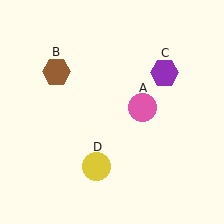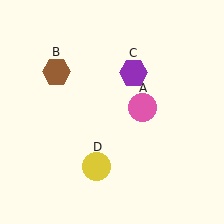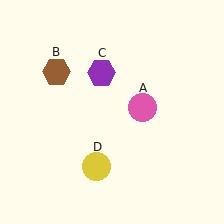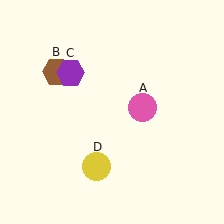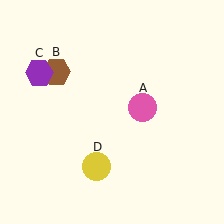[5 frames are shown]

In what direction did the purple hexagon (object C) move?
The purple hexagon (object C) moved left.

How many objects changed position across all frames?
1 object changed position: purple hexagon (object C).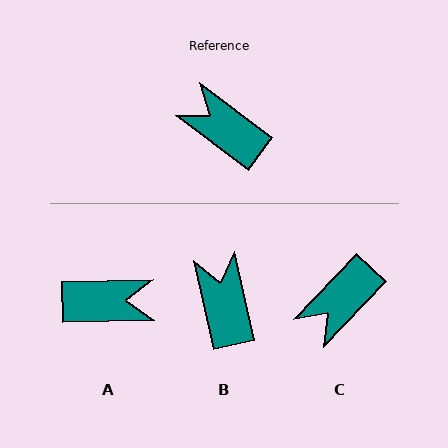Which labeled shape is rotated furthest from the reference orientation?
A, about 142 degrees away.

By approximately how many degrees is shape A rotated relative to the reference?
Approximately 142 degrees clockwise.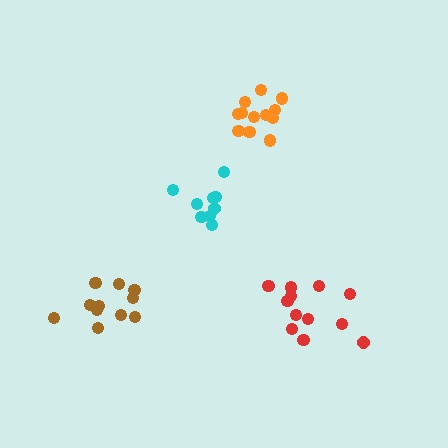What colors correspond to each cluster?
The clusters are colored: orange, red, brown, cyan.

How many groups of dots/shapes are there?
There are 4 groups.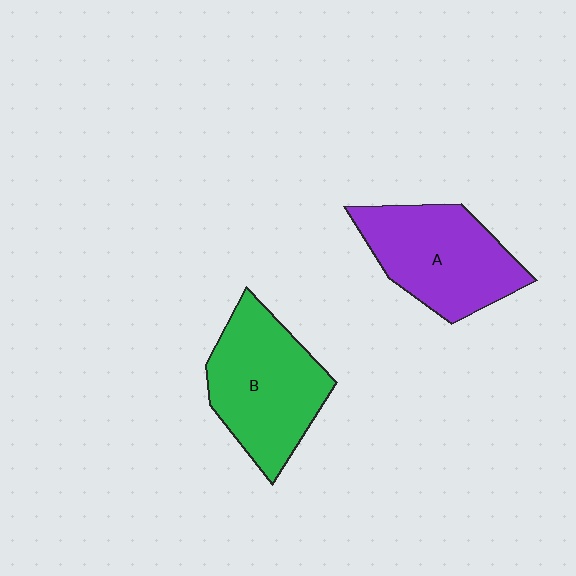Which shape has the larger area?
Shape B (green).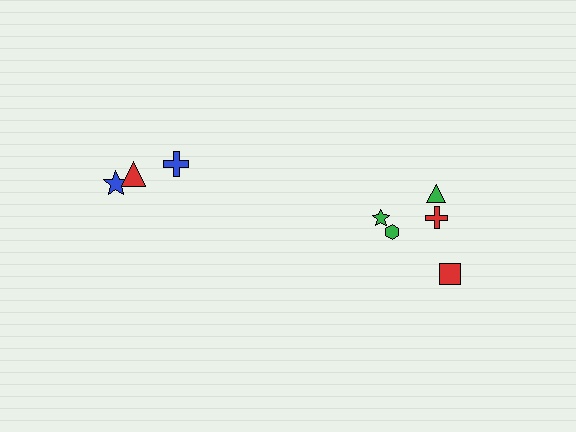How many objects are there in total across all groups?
There are 8 objects.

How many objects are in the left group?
There are 3 objects.